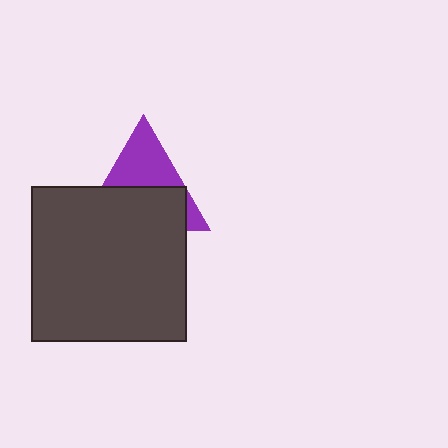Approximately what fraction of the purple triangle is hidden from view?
Roughly 57% of the purple triangle is hidden behind the dark gray square.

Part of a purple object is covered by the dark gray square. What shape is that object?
It is a triangle.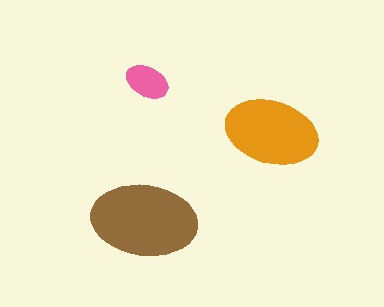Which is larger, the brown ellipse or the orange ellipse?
The brown one.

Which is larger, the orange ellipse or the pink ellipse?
The orange one.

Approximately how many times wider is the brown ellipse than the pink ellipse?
About 2.5 times wider.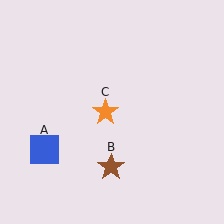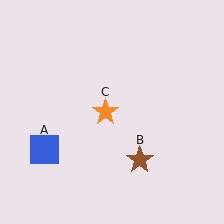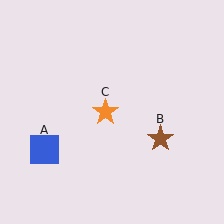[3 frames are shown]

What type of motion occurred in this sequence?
The brown star (object B) rotated counterclockwise around the center of the scene.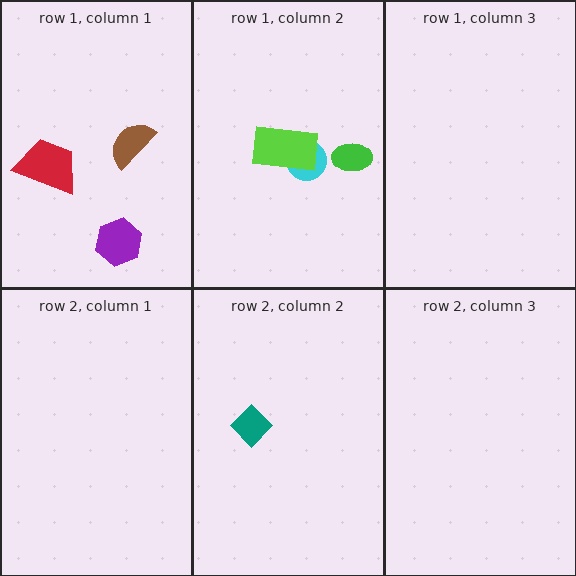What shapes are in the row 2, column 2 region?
The teal diamond.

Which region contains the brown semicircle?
The row 1, column 1 region.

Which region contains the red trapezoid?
The row 1, column 1 region.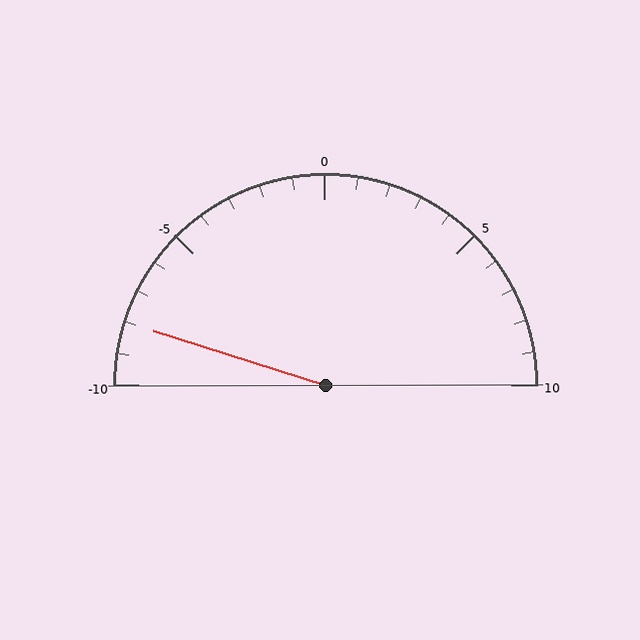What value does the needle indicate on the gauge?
The needle indicates approximately -8.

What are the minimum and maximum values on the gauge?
The gauge ranges from -10 to 10.